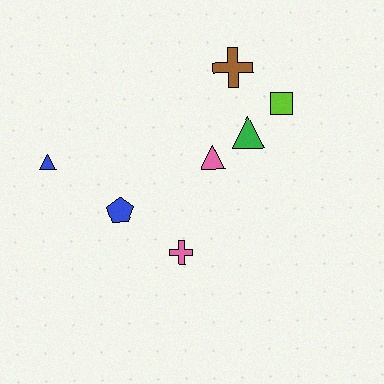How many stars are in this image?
There are no stars.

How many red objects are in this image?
There are no red objects.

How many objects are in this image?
There are 7 objects.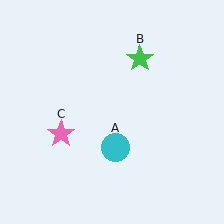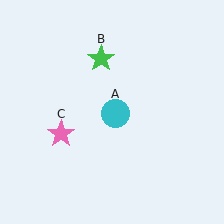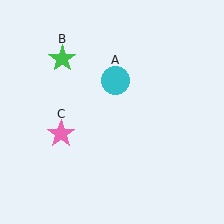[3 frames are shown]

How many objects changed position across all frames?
2 objects changed position: cyan circle (object A), green star (object B).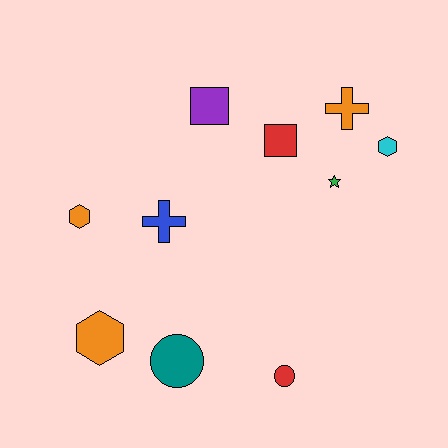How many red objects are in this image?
There are 2 red objects.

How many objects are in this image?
There are 10 objects.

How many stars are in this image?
There is 1 star.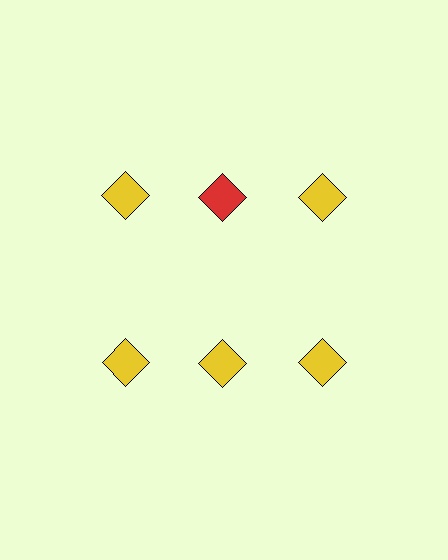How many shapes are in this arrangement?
There are 6 shapes arranged in a grid pattern.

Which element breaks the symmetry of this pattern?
The red diamond in the top row, second from left column breaks the symmetry. All other shapes are yellow diamonds.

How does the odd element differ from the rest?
It has a different color: red instead of yellow.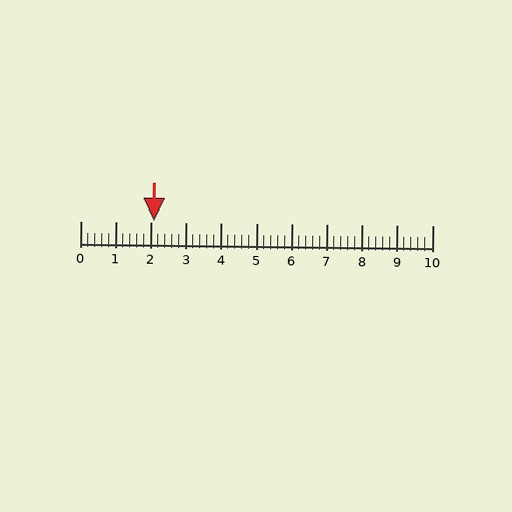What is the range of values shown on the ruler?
The ruler shows values from 0 to 10.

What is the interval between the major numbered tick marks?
The major tick marks are spaced 1 units apart.